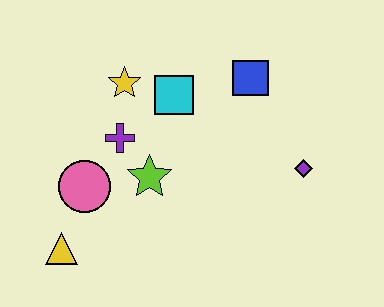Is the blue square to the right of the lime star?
Yes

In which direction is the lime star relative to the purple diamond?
The lime star is to the left of the purple diamond.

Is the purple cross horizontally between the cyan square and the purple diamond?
No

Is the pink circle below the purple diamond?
Yes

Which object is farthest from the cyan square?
The yellow triangle is farthest from the cyan square.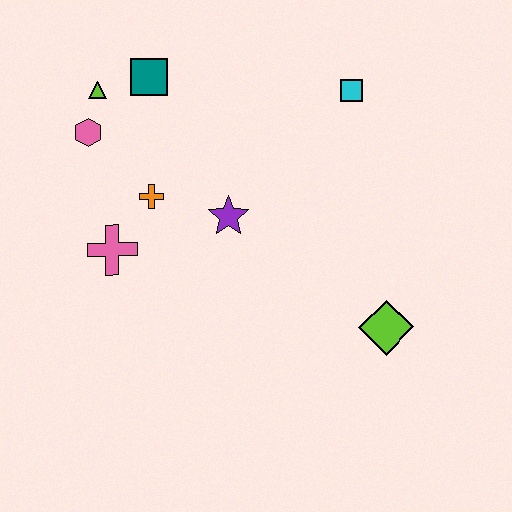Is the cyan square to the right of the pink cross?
Yes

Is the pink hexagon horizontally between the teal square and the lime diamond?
No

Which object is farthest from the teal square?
The lime diamond is farthest from the teal square.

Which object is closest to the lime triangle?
The pink hexagon is closest to the lime triangle.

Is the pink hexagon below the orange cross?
No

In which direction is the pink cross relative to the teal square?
The pink cross is below the teal square.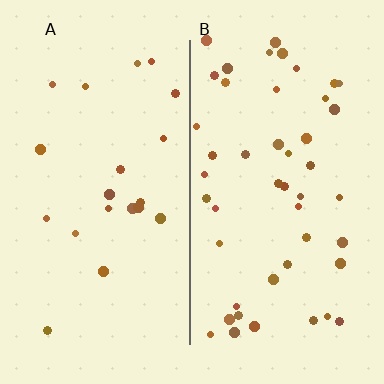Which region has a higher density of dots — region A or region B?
B (the right).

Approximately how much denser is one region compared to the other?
Approximately 2.3× — region B over region A.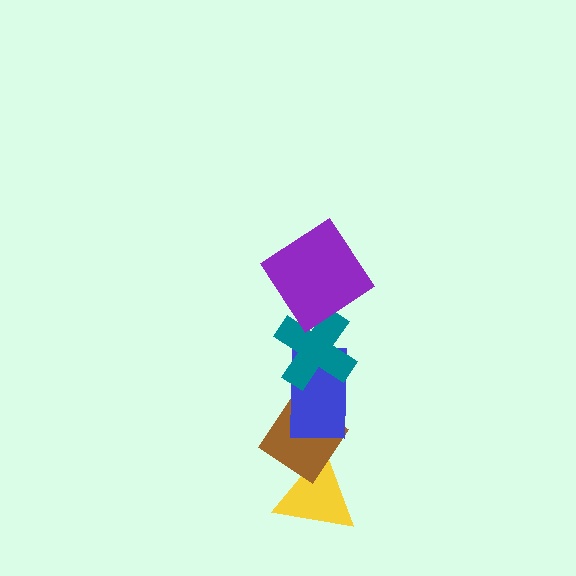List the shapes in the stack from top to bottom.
From top to bottom: the purple diamond, the teal cross, the blue rectangle, the brown diamond, the yellow triangle.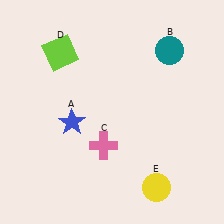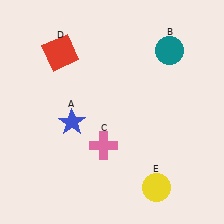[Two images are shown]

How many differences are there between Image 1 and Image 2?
There is 1 difference between the two images.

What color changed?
The square (D) changed from lime in Image 1 to red in Image 2.